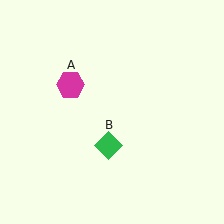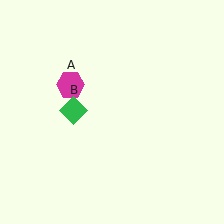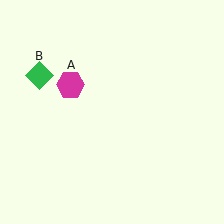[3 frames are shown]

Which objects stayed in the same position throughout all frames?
Magenta hexagon (object A) remained stationary.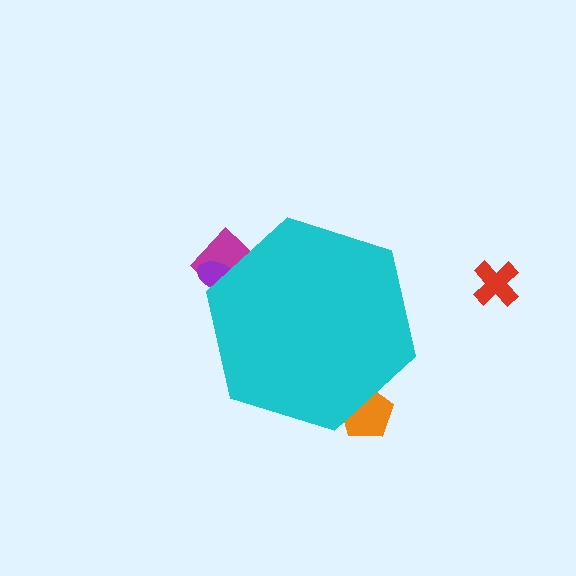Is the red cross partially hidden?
No, the red cross is fully visible.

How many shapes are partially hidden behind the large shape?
3 shapes are partially hidden.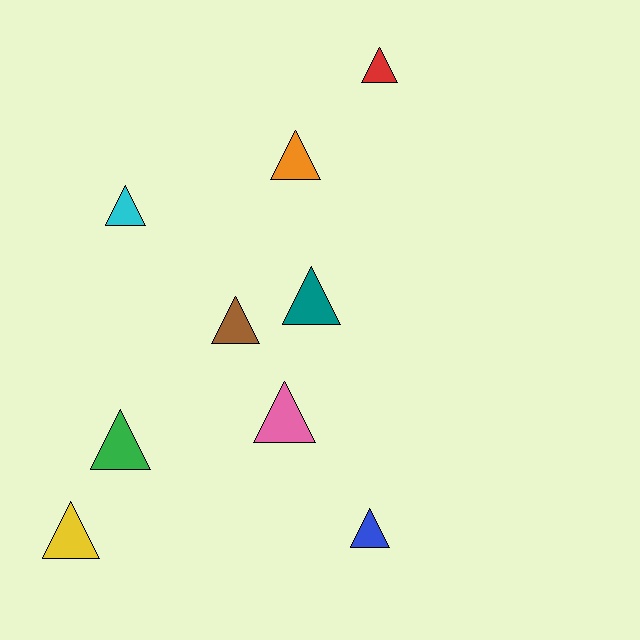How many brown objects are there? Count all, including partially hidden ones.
There is 1 brown object.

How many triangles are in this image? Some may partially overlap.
There are 9 triangles.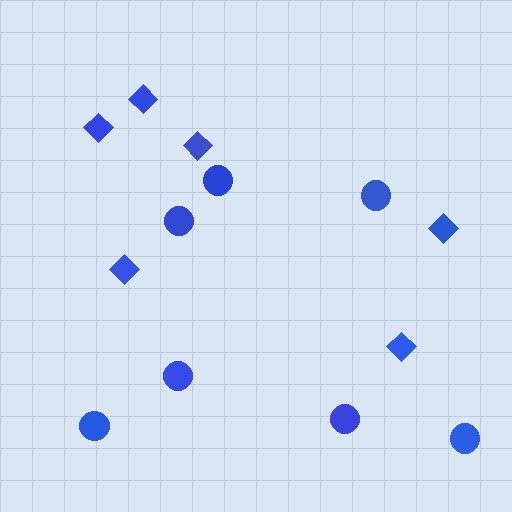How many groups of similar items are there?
There are 2 groups: one group of diamonds (6) and one group of circles (7).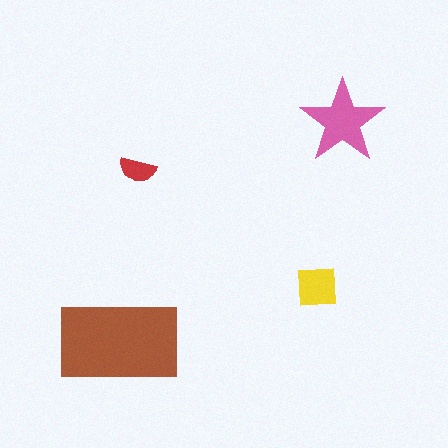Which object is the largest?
The brown rectangle.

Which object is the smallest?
The red semicircle.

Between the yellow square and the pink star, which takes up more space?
The pink star.